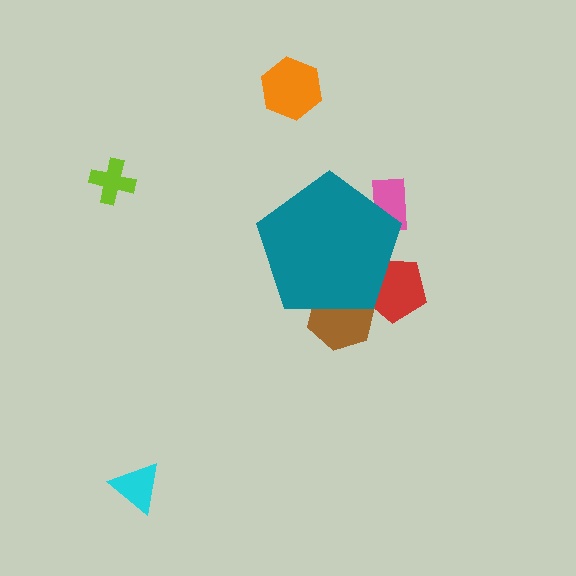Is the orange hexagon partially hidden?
No, the orange hexagon is fully visible.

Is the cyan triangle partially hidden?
No, the cyan triangle is fully visible.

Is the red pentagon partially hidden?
Yes, the red pentagon is partially hidden behind the teal pentagon.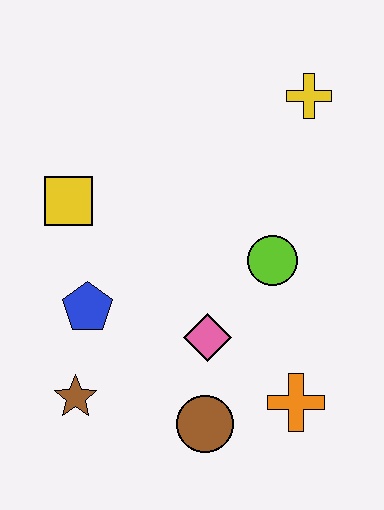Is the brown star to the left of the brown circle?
Yes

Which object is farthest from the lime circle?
The brown star is farthest from the lime circle.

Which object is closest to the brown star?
The blue pentagon is closest to the brown star.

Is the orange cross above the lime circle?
No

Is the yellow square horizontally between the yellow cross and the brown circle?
No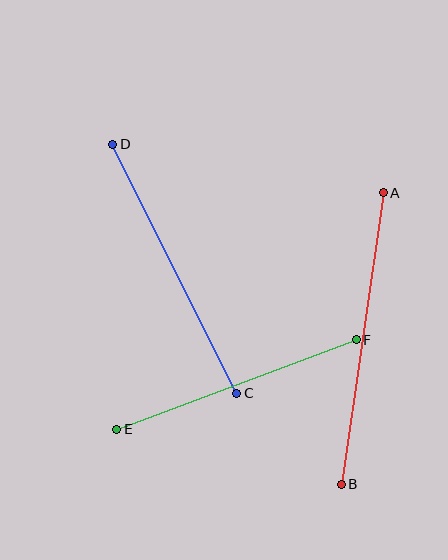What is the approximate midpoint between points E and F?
The midpoint is at approximately (237, 385) pixels.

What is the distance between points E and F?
The distance is approximately 256 pixels.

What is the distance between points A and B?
The distance is approximately 294 pixels.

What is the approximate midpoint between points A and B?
The midpoint is at approximately (362, 338) pixels.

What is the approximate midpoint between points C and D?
The midpoint is at approximately (175, 269) pixels.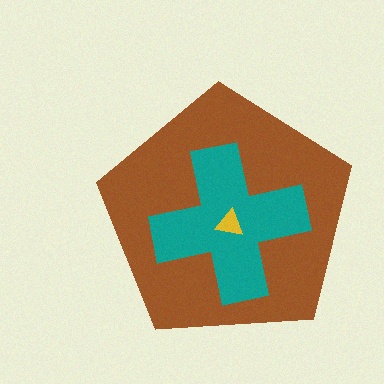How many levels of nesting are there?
3.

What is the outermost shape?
The brown pentagon.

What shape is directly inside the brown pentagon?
The teal cross.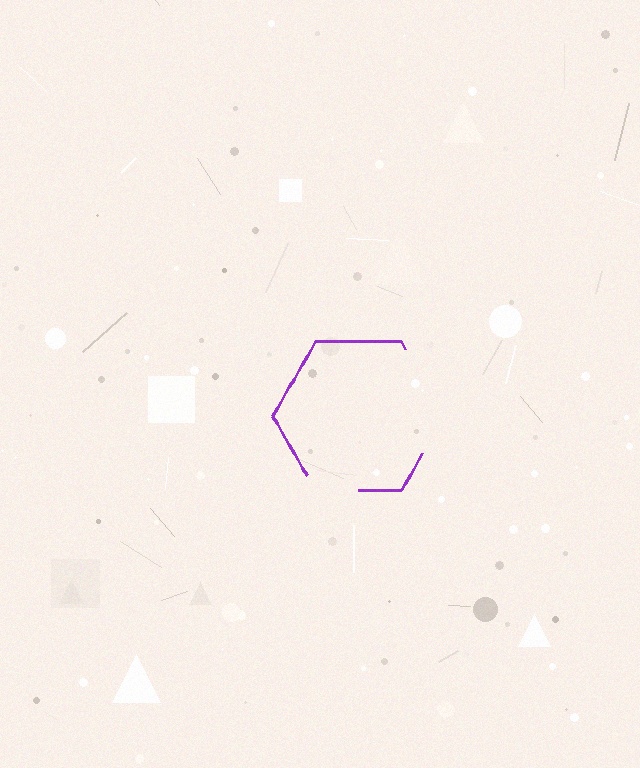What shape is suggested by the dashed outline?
The dashed outline suggests a hexagon.